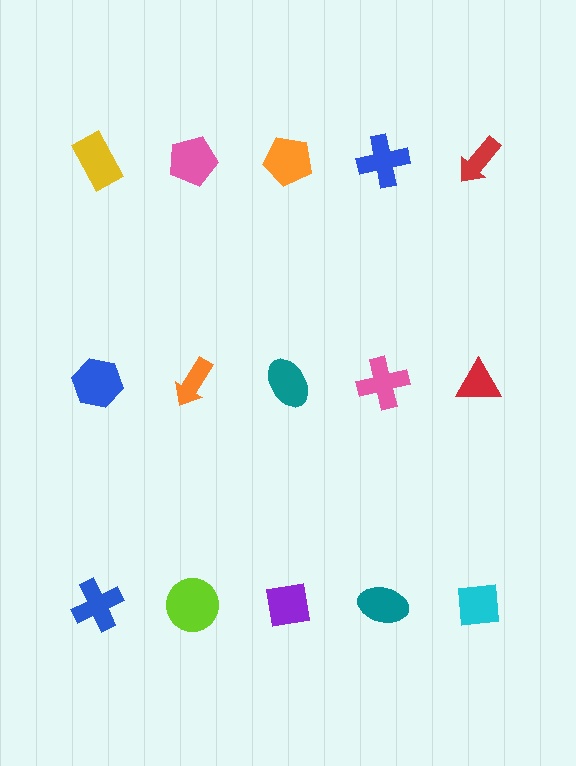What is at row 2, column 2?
An orange arrow.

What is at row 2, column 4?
A pink cross.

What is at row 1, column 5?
A red arrow.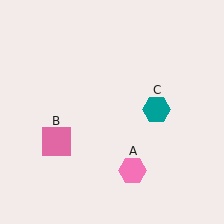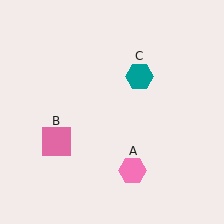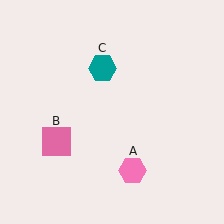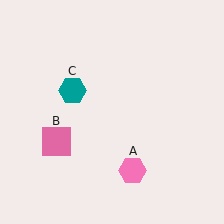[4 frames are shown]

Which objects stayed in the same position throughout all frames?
Pink hexagon (object A) and pink square (object B) remained stationary.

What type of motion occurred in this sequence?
The teal hexagon (object C) rotated counterclockwise around the center of the scene.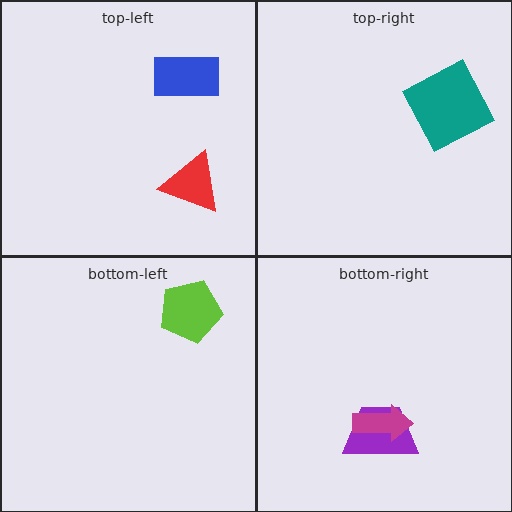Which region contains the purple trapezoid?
The bottom-right region.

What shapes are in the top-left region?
The red triangle, the blue rectangle.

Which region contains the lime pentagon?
The bottom-left region.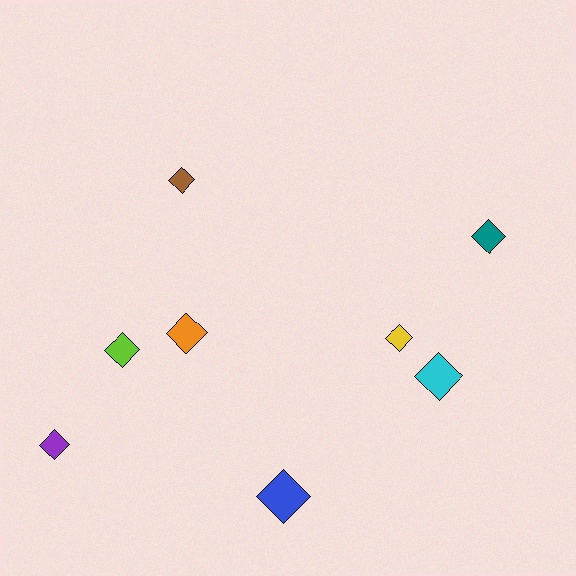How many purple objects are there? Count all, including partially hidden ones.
There is 1 purple object.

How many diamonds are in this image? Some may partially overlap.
There are 8 diamonds.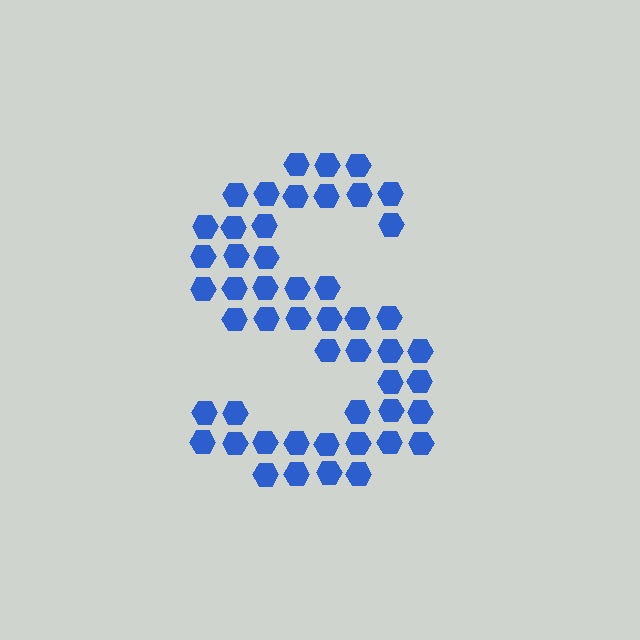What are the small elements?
The small elements are hexagons.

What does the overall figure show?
The overall figure shows the letter S.